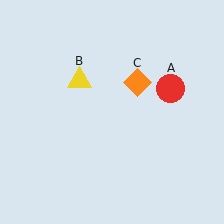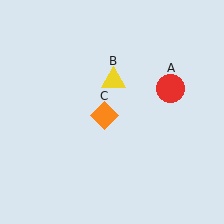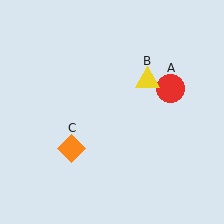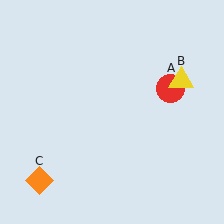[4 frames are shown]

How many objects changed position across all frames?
2 objects changed position: yellow triangle (object B), orange diamond (object C).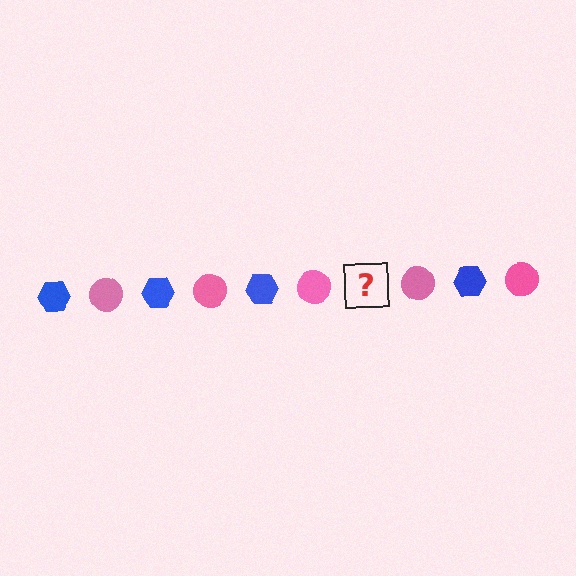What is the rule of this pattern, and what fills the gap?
The rule is that the pattern alternates between blue hexagon and pink circle. The gap should be filled with a blue hexagon.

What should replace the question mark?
The question mark should be replaced with a blue hexagon.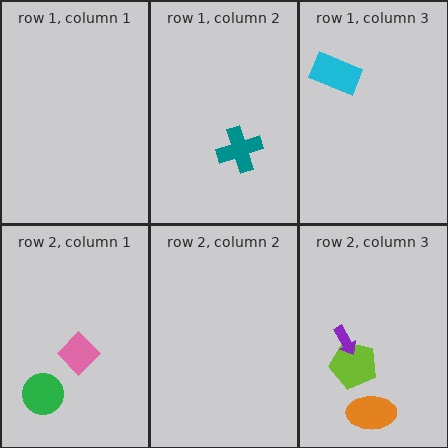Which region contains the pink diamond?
The row 2, column 1 region.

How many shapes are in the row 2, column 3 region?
3.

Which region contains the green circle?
The row 2, column 1 region.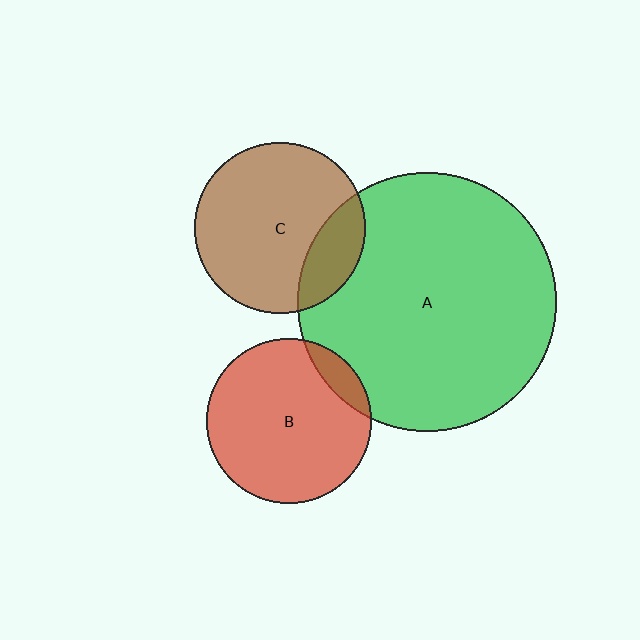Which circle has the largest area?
Circle A (green).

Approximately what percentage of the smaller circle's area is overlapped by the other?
Approximately 20%.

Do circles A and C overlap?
Yes.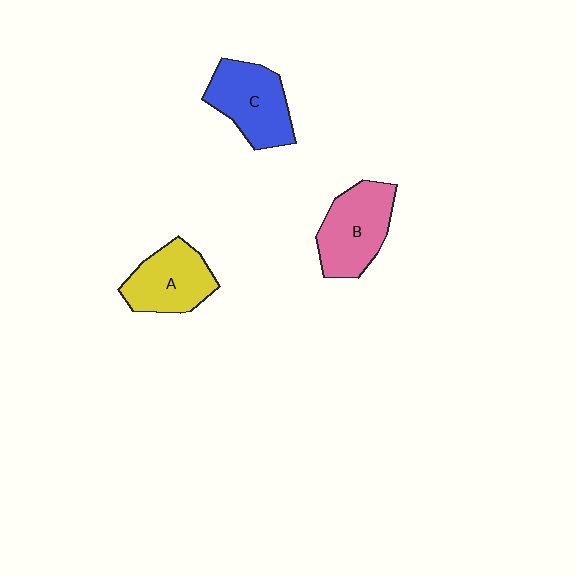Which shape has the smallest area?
Shape A (yellow).